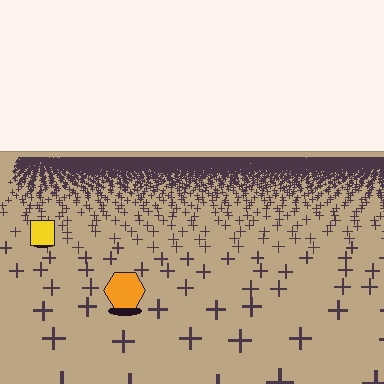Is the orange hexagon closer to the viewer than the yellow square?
Yes. The orange hexagon is closer — you can tell from the texture gradient: the ground texture is coarser near it.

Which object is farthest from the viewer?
The yellow square is farthest from the viewer. It appears smaller and the ground texture around it is denser.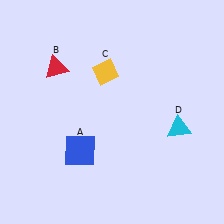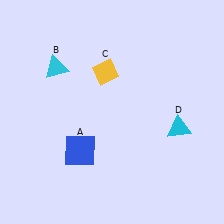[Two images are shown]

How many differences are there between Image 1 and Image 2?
There is 1 difference between the two images.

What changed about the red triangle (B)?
In Image 1, B is red. In Image 2, it changed to cyan.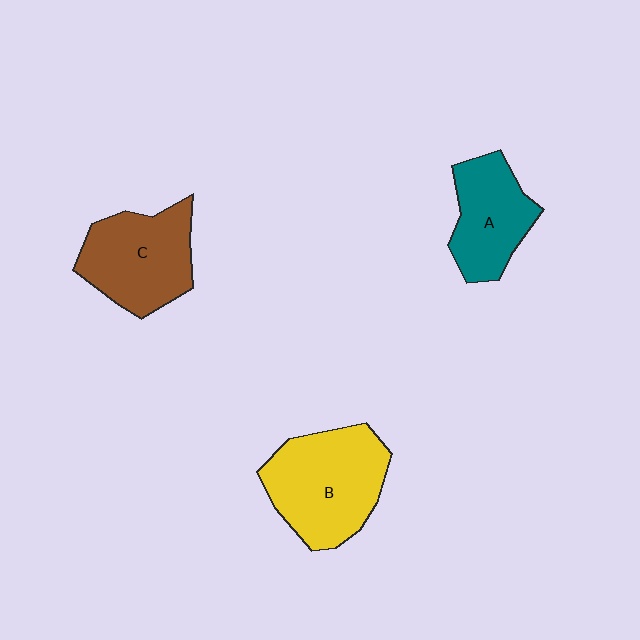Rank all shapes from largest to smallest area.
From largest to smallest: B (yellow), C (brown), A (teal).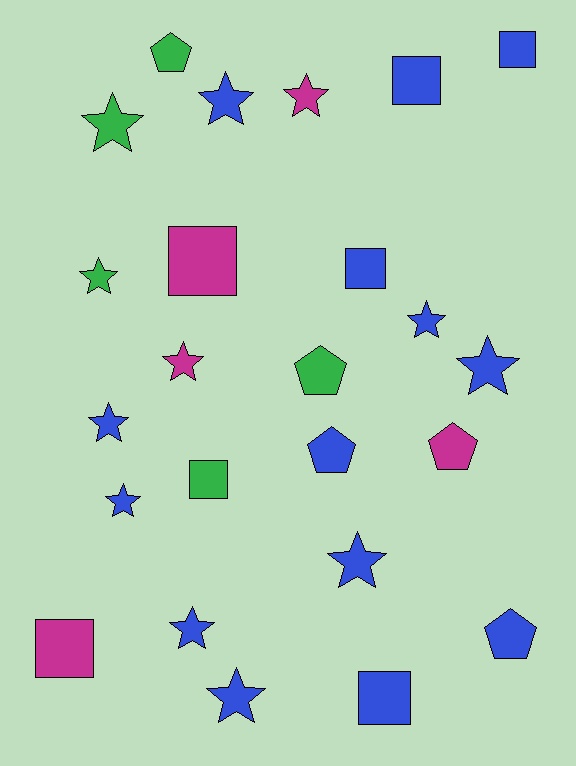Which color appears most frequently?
Blue, with 14 objects.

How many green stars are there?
There are 2 green stars.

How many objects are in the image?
There are 24 objects.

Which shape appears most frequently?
Star, with 12 objects.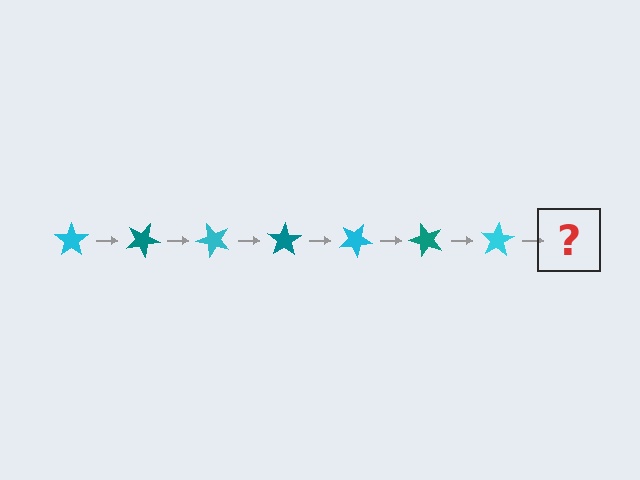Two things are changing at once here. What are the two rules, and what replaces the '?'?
The two rules are that it rotates 25 degrees each step and the color cycles through cyan and teal. The '?' should be a teal star, rotated 175 degrees from the start.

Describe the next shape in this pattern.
It should be a teal star, rotated 175 degrees from the start.